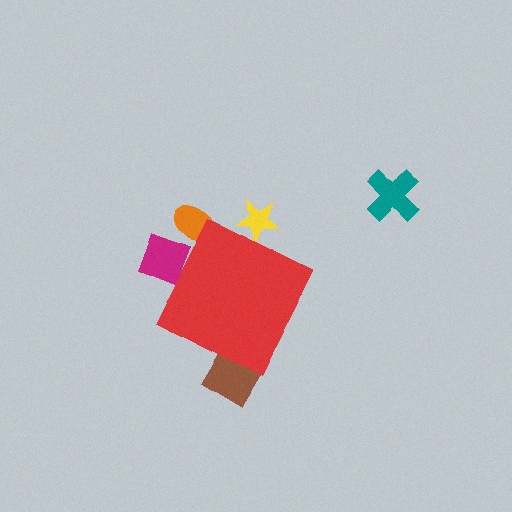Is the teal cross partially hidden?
No, the teal cross is fully visible.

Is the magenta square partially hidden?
Yes, the magenta square is partially hidden behind the red diamond.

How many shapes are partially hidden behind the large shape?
4 shapes are partially hidden.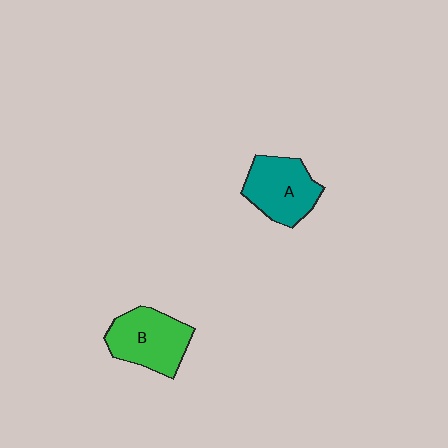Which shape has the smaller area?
Shape A (teal).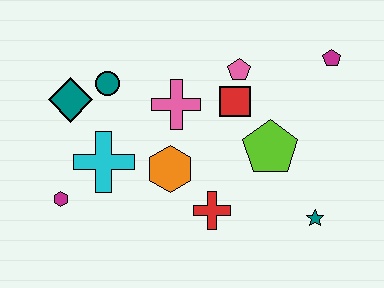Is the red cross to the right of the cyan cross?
Yes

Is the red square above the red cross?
Yes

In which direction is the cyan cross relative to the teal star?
The cyan cross is to the left of the teal star.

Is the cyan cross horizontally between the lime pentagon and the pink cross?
No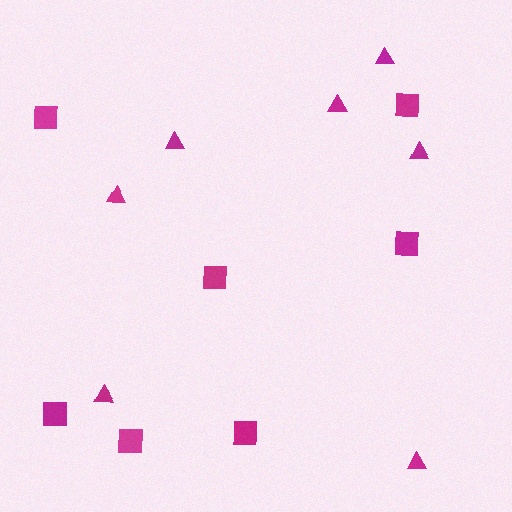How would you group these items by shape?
There are 2 groups: one group of triangles (7) and one group of squares (7).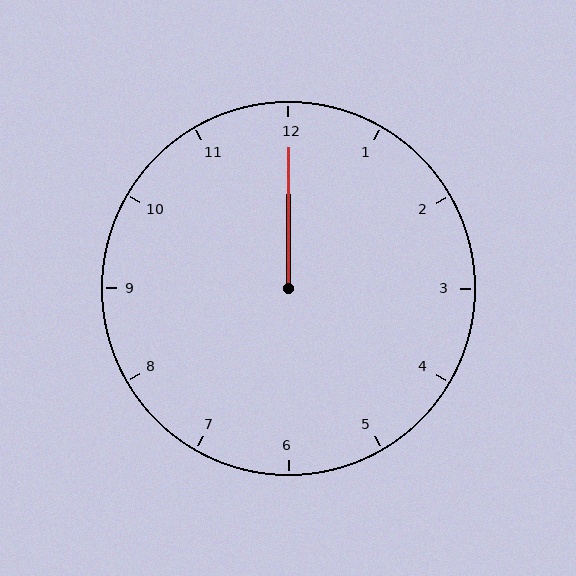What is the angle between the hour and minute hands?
Approximately 0 degrees.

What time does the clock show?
12:00.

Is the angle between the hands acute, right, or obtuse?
It is acute.